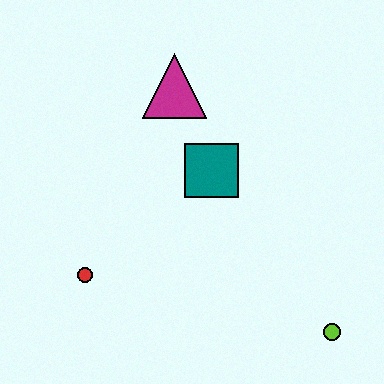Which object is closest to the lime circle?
The teal square is closest to the lime circle.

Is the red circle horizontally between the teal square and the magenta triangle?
No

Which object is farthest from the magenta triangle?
The lime circle is farthest from the magenta triangle.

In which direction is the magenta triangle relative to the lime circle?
The magenta triangle is above the lime circle.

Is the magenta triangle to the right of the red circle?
Yes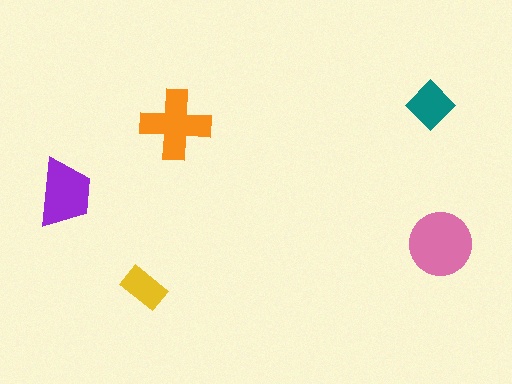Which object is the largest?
The pink circle.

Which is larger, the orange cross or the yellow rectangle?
The orange cross.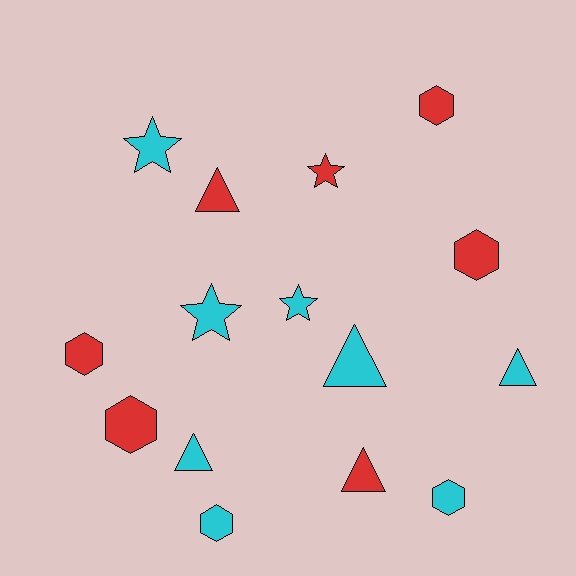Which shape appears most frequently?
Hexagon, with 6 objects.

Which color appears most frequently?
Cyan, with 8 objects.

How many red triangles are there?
There are 2 red triangles.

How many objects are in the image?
There are 15 objects.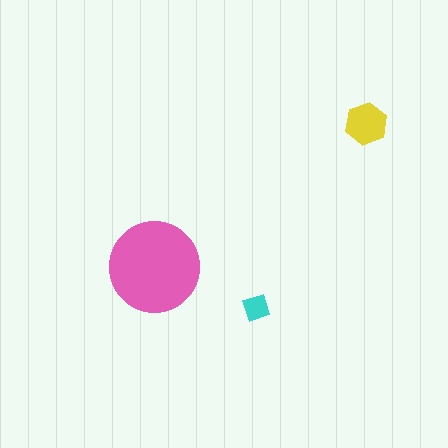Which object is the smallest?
The cyan diamond.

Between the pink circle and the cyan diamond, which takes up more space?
The pink circle.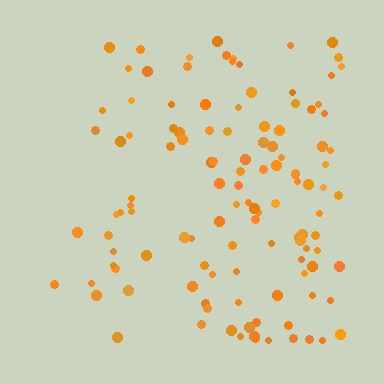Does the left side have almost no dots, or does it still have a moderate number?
Still a moderate number, just noticeably fewer than the right.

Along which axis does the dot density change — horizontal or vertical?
Horizontal.